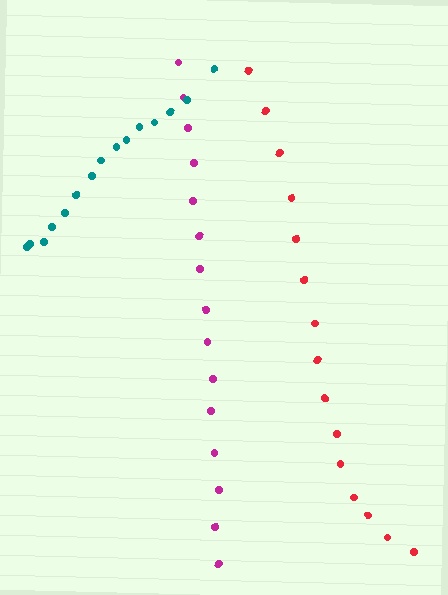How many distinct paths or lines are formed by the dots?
There are 3 distinct paths.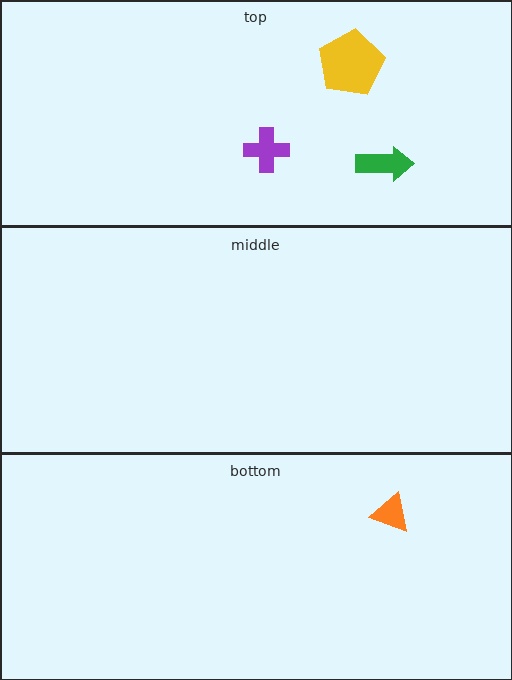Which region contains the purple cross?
The top region.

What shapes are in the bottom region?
The orange triangle.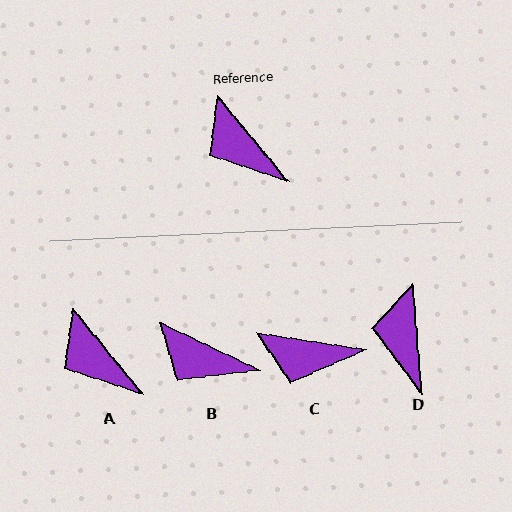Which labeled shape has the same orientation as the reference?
A.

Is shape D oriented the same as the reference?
No, it is off by about 35 degrees.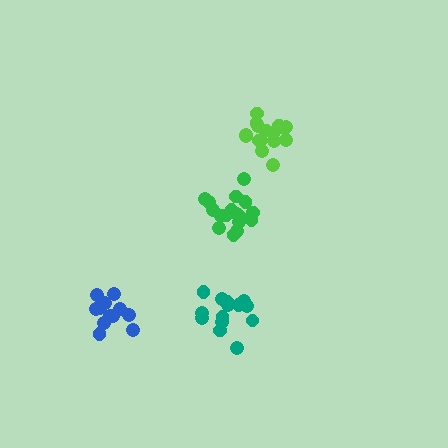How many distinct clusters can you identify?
There are 4 distinct clusters.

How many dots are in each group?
Group 1: 16 dots, Group 2: 17 dots, Group 3: 12 dots, Group 4: 14 dots (59 total).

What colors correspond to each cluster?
The clusters are colored: lime, green, blue, teal.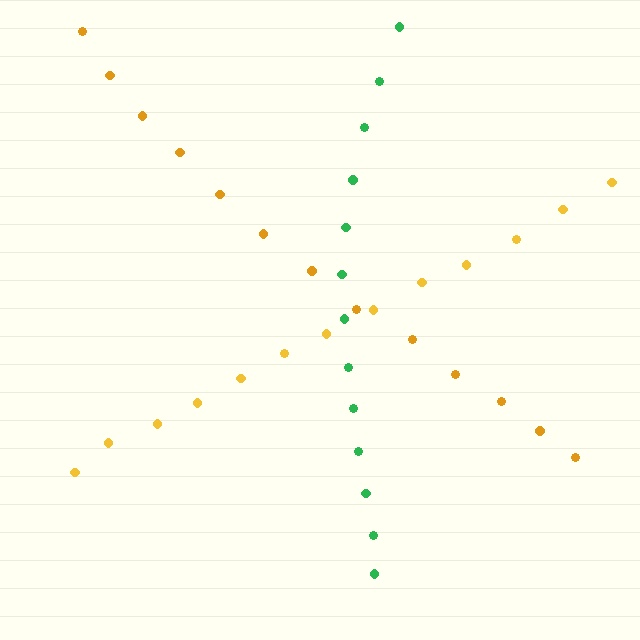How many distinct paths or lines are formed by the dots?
There are 3 distinct paths.